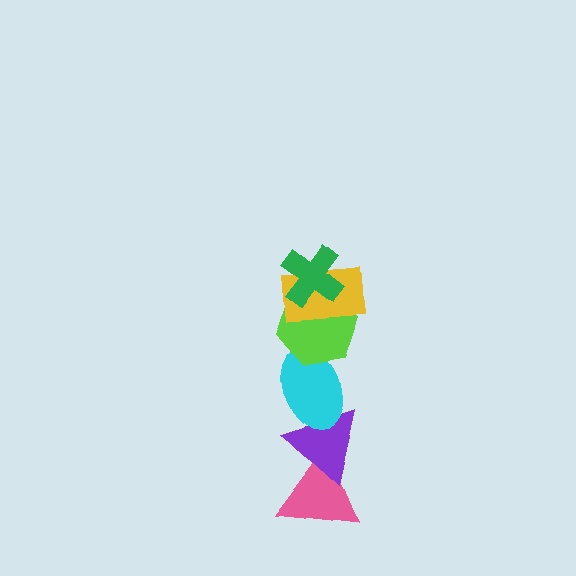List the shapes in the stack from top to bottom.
From top to bottom: the green cross, the yellow rectangle, the lime hexagon, the cyan ellipse, the purple triangle, the pink triangle.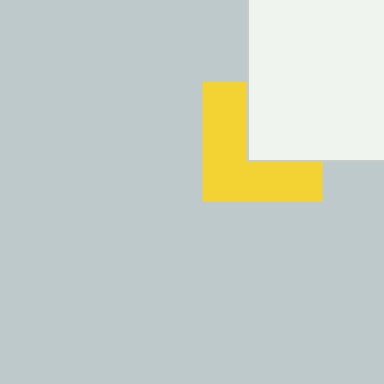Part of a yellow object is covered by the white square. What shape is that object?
It is a square.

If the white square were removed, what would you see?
You would see the complete yellow square.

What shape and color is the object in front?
The object in front is a white square.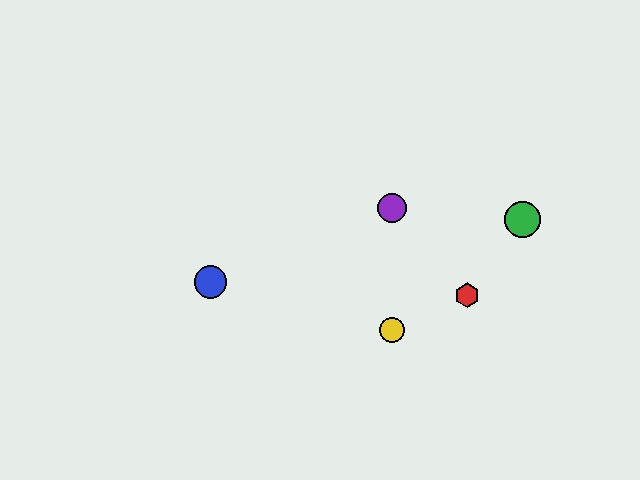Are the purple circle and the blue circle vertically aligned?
No, the purple circle is at x≈392 and the blue circle is at x≈211.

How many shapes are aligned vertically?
2 shapes (the yellow circle, the purple circle) are aligned vertically.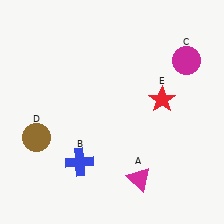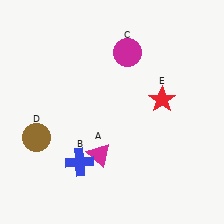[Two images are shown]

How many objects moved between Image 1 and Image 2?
2 objects moved between the two images.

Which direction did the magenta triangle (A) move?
The magenta triangle (A) moved left.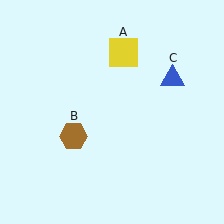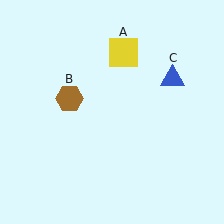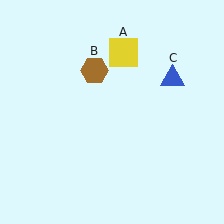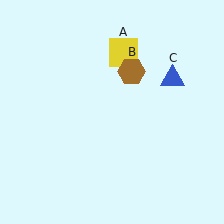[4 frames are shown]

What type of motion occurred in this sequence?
The brown hexagon (object B) rotated clockwise around the center of the scene.